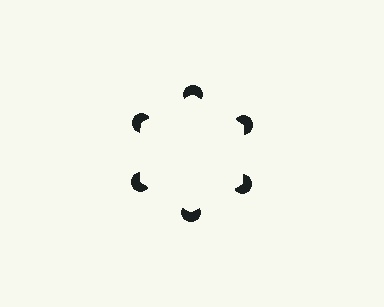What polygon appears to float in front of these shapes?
An illusory hexagon — its edges are inferred from the aligned wedge cuts in the pac-man discs, not physically drawn.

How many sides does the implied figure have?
6 sides.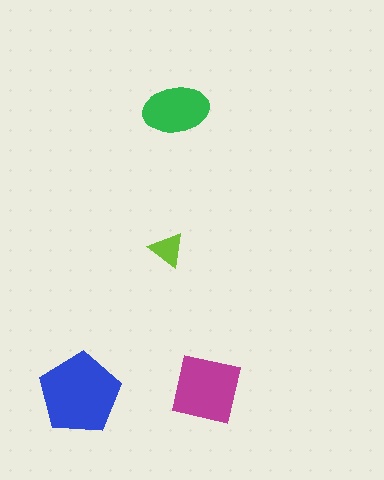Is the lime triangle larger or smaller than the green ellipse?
Smaller.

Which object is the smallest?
The lime triangle.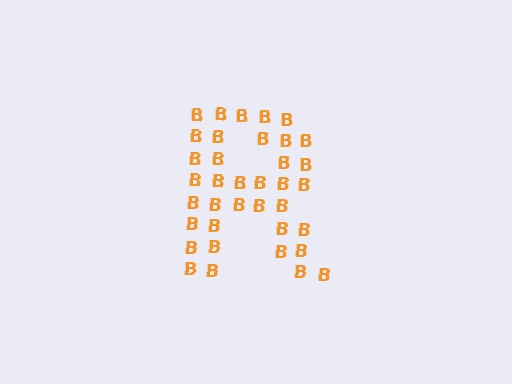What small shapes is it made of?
It is made of small letter B's.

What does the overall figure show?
The overall figure shows the letter R.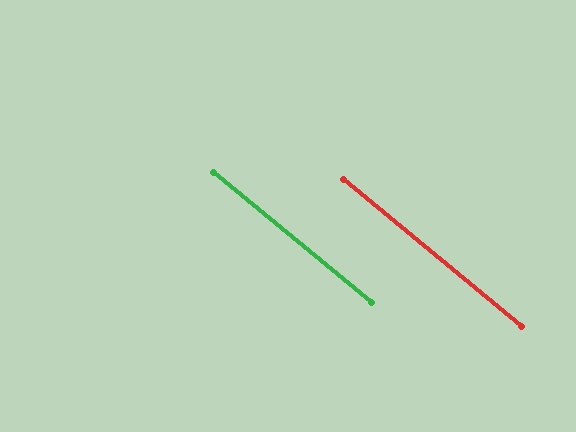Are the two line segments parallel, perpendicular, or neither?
Parallel — their directions differ by only 0.2°.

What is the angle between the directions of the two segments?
Approximately 0 degrees.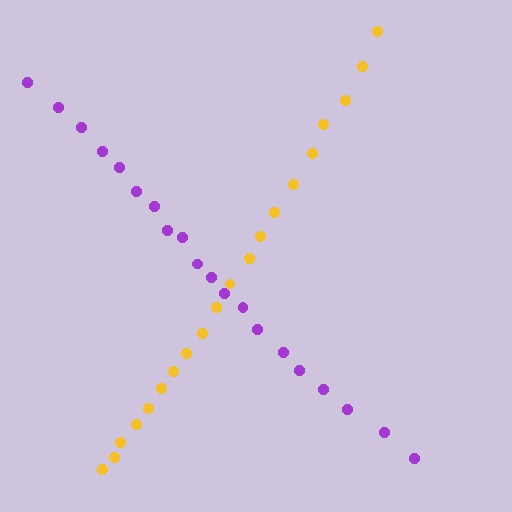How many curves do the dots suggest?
There are 2 distinct paths.